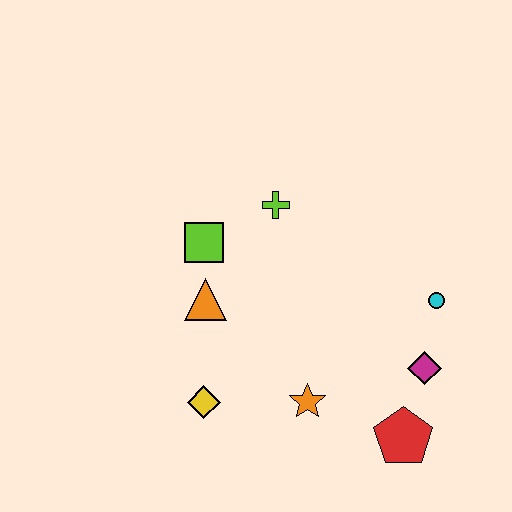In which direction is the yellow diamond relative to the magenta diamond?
The yellow diamond is to the left of the magenta diamond.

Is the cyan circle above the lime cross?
No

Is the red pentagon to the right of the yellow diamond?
Yes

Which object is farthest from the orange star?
The lime cross is farthest from the orange star.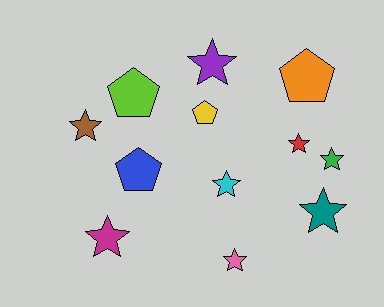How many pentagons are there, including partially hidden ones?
There are 4 pentagons.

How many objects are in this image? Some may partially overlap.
There are 12 objects.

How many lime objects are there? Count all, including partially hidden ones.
There is 1 lime object.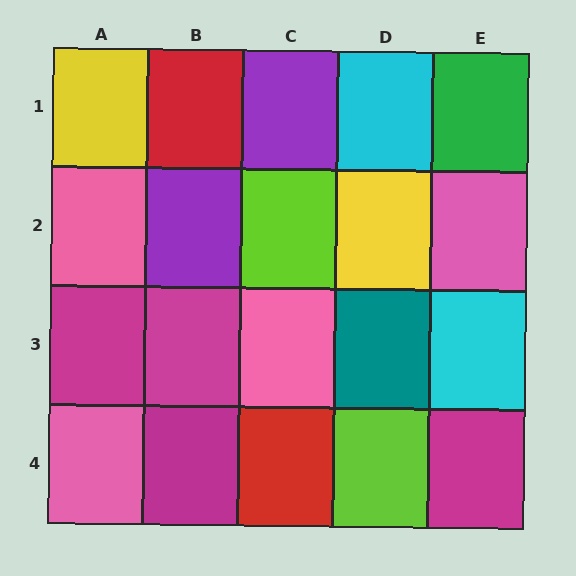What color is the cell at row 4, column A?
Pink.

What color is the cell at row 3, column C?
Pink.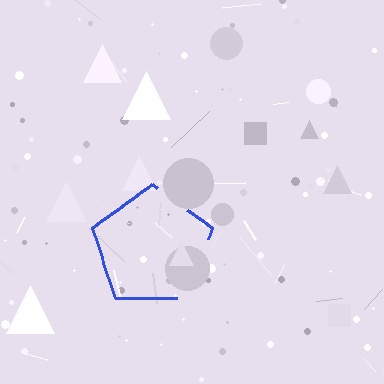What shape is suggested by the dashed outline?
The dashed outline suggests a pentagon.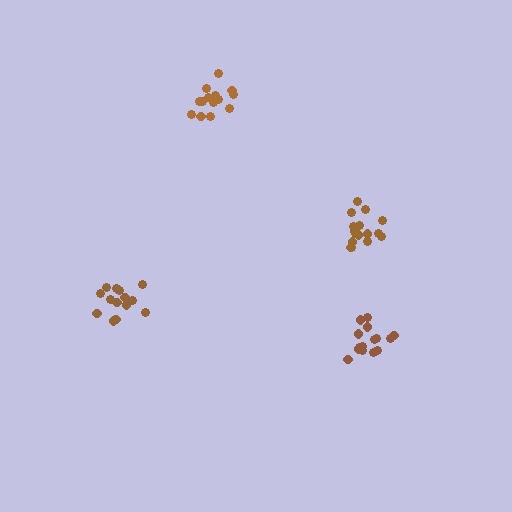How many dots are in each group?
Group 1: 16 dots, Group 2: 14 dots, Group 3: 15 dots, Group 4: 16 dots (61 total).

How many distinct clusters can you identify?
There are 4 distinct clusters.